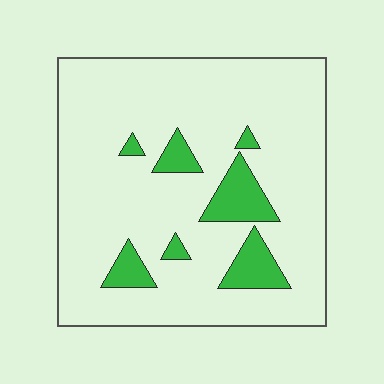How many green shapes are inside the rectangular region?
7.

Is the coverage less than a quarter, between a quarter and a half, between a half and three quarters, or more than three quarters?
Less than a quarter.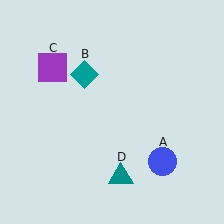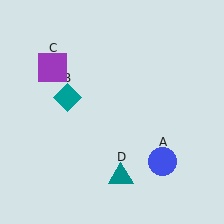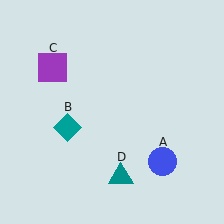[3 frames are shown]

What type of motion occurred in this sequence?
The teal diamond (object B) rotated counterclockwise around the center of the scene.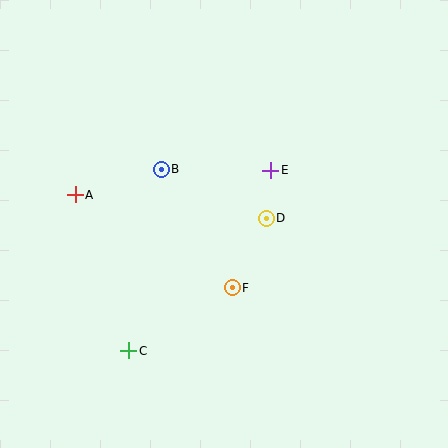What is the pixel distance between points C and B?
The distance between C and B is 184 pixels.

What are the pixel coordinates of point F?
Point F is at (232, 288).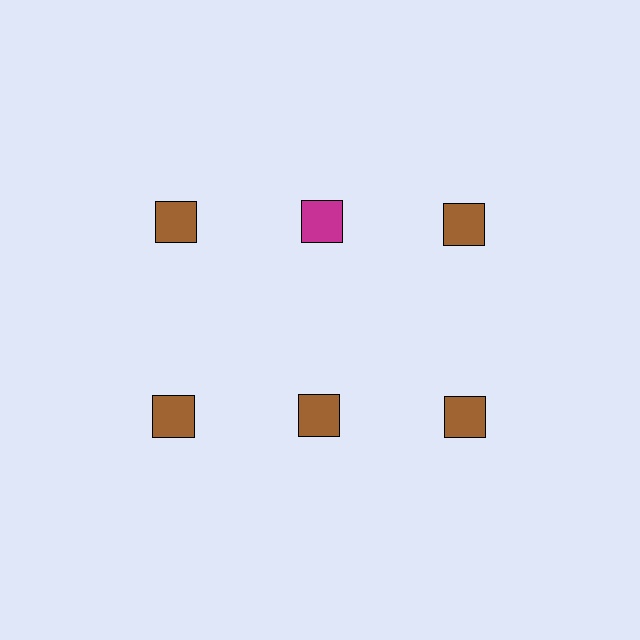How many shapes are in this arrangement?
There are 6 shapes arranged in a grid pattern.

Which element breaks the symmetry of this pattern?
The magenta square in the top row, second from left column breaks the symmetry. All other shapes are brown squares.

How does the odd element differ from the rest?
It has a different color: magenta instead of brown.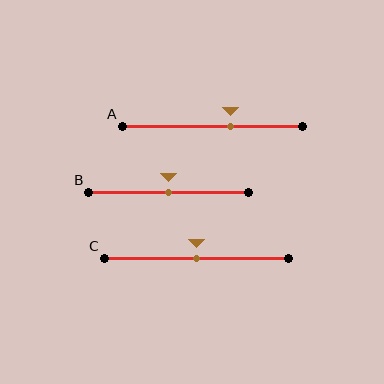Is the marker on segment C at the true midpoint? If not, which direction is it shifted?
Yes, the marker on segment C is at the true midpoint.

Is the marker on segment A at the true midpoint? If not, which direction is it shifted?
No, the marker on segment A is shifted to the right by about 10% of the segment length.